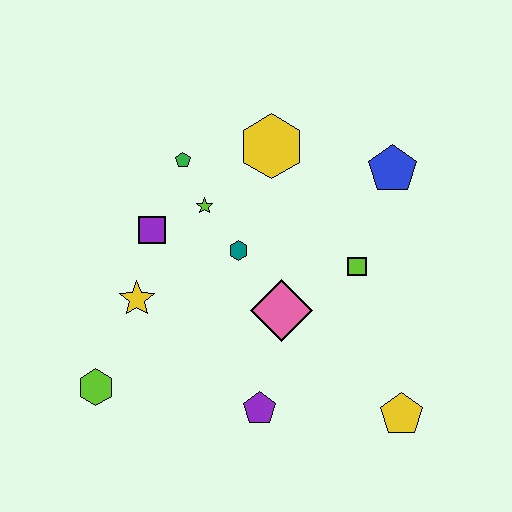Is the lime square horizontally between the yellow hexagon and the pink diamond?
No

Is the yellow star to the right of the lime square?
No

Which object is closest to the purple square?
The lime star is closest to the purple square.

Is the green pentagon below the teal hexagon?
No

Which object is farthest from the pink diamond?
The lime hexagon is farthest from the pink diamond.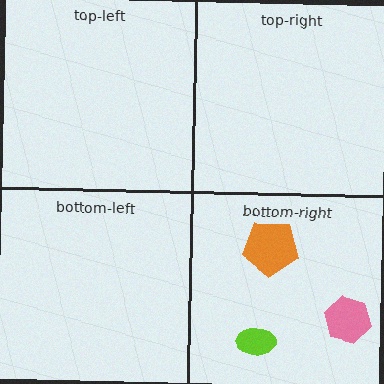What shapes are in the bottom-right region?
The lime ellipse, the orange pentagon, the pink hexagon.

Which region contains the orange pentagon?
The bottom-right region.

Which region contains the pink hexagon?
The bottom-right region.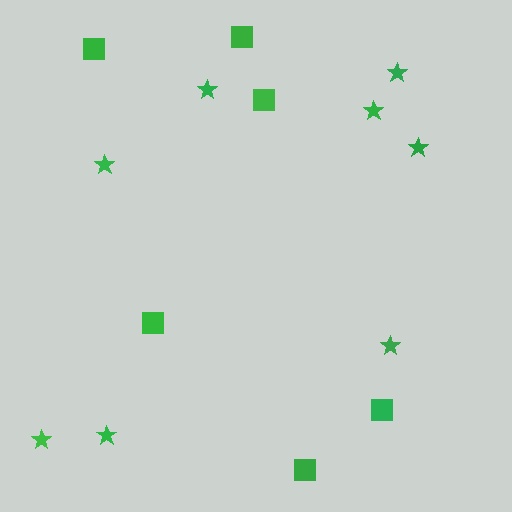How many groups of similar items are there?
There are 2 groups: one group of squares (6) and one group of stars (8).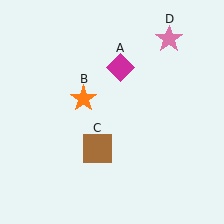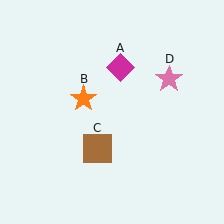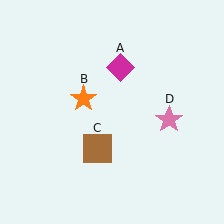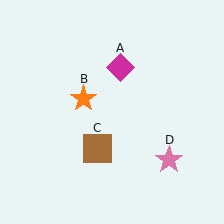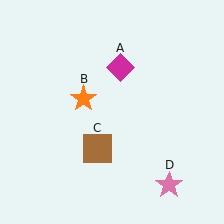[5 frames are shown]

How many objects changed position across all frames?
1 object changed position: pink star (object D).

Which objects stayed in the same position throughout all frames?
Magenta diamond (object A) and orange star (object B) and brown square (object C) remained stationary.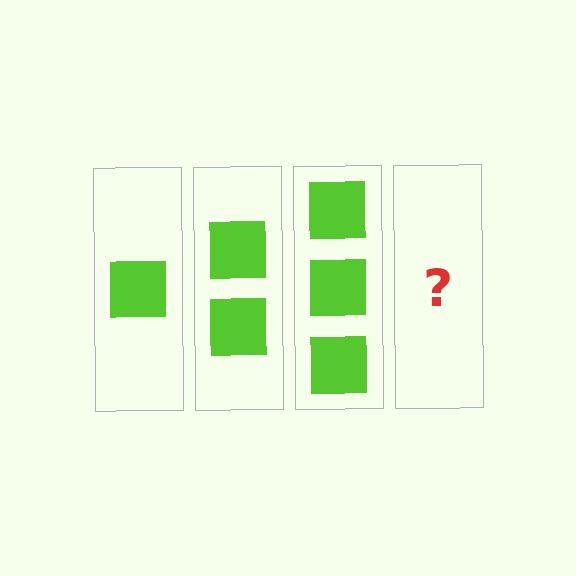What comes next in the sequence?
The next element should be 4 squares.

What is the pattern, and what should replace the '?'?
The pattern is that each step adds one more square. The '?' should be 4 squares.